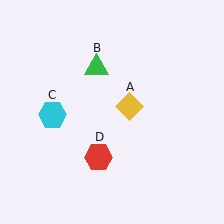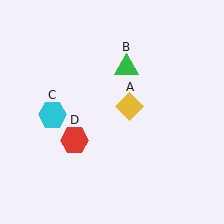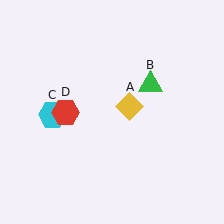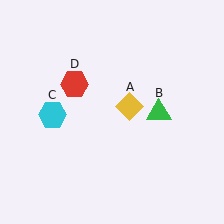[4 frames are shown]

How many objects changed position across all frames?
2 objects changed position: green triangle (object B), red hexagon (object D).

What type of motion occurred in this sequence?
The green triangle (object B), red hexagon (object D) rotated clockwise around the center of the scene.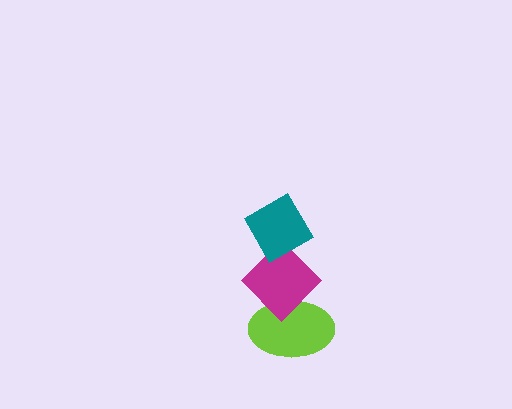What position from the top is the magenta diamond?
The magenta diamond is 2nd from the top.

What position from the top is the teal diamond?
The teal diamond is 1st from the top.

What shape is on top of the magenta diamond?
The teal diamond is on top of the magenta diamond.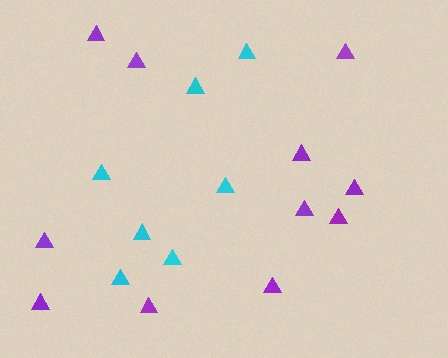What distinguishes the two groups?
There are 2 groups: one group of cyan triangles (7) and one group of purple triangles (11).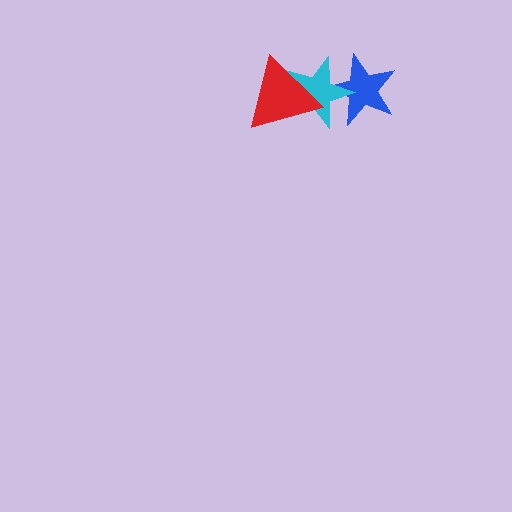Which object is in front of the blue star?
The cyan star is in front of the blue star.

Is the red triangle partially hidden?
No, no other shape covers it.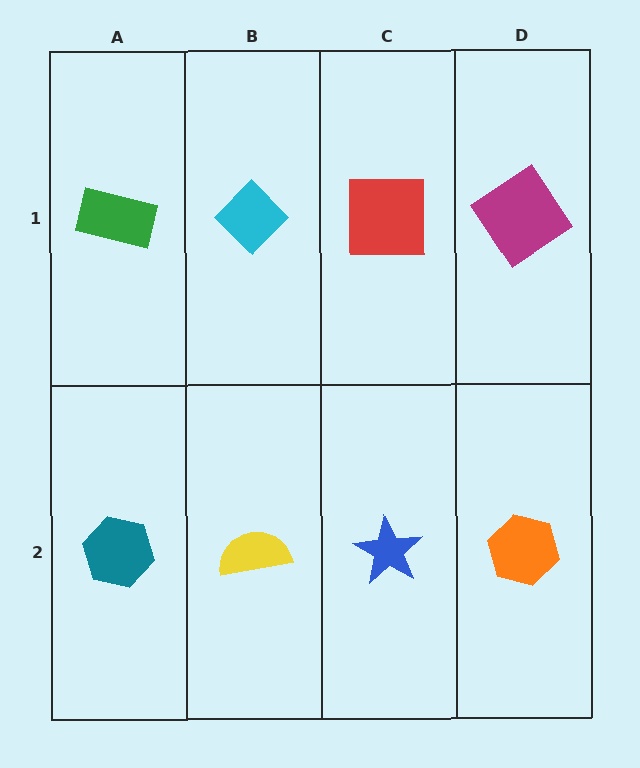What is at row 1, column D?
A magenta diamond.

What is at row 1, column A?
A green rectangle.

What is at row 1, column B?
A cyan diamond.